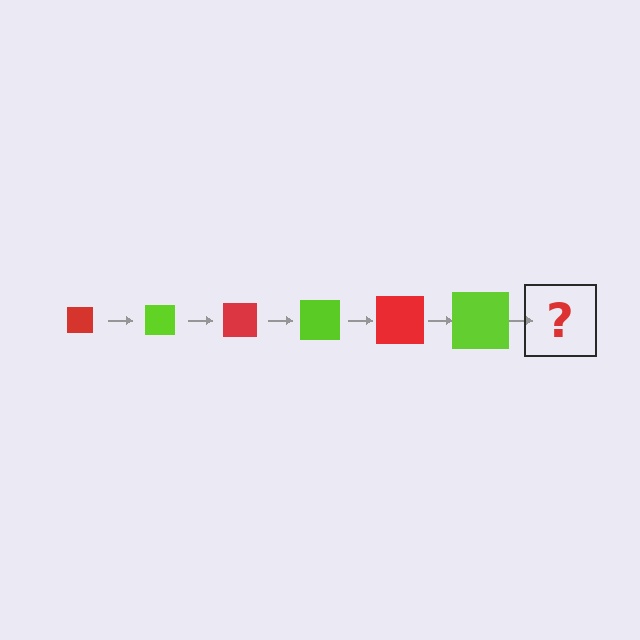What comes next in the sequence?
The next element should be a red square, larger than the previous one.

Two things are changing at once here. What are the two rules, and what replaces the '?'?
The two rules are that the square grows larger each step and the color cycles through red and lime. The '?' should be a red square, larger than the previous one.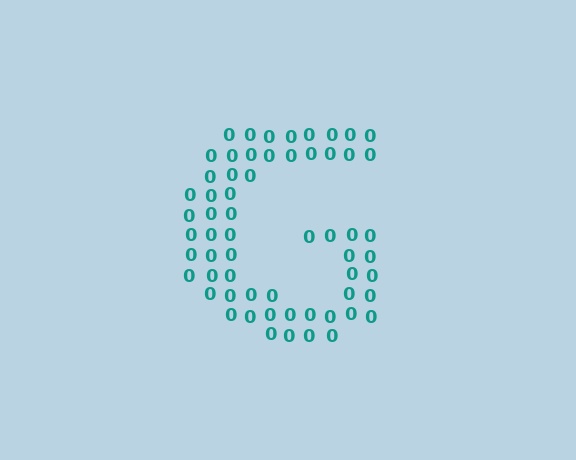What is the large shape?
The large shape is the letter G.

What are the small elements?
The small elements are digit 0's.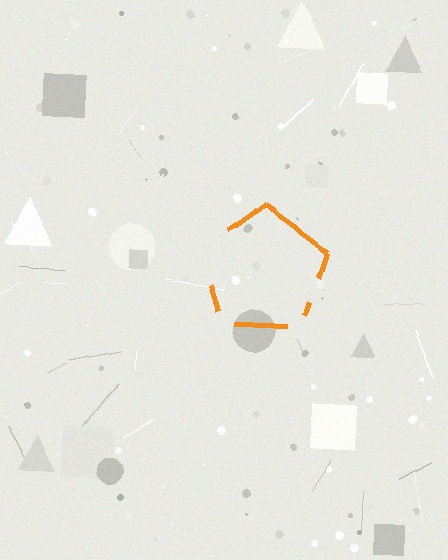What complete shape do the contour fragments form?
The contour fragments form a pentagon.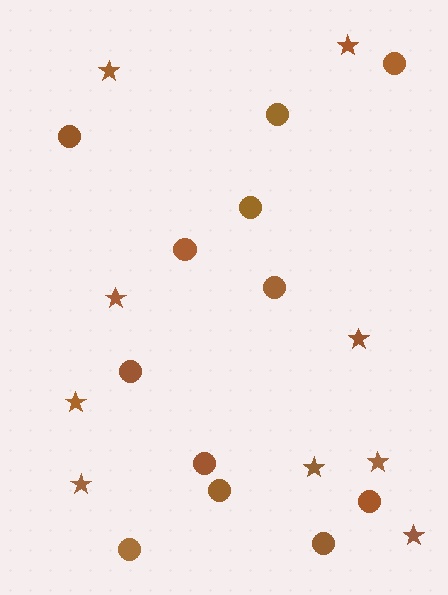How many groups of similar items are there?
There are 2 groups: one group of circles (12) and one group of stars (9).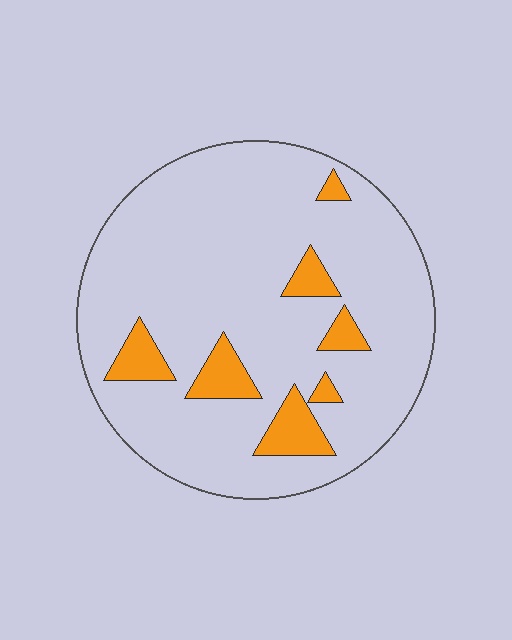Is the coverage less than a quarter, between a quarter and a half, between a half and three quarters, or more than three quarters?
Less than a quarter.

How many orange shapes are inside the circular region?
7.